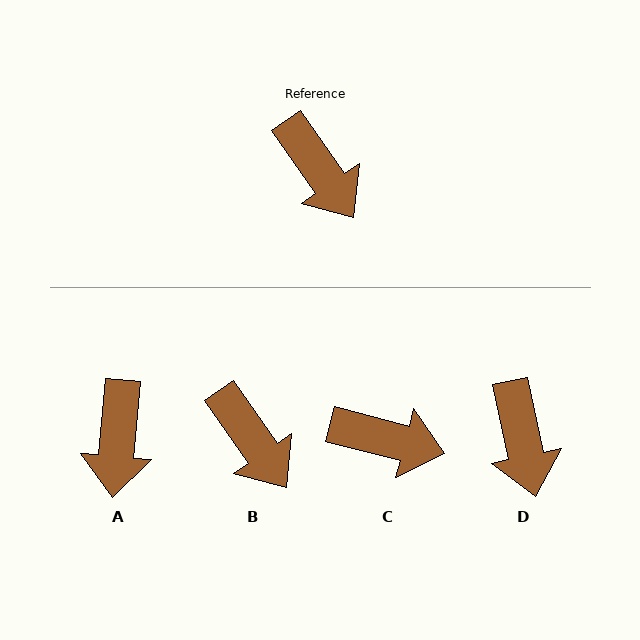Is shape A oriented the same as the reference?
No, it is off by about 40 degrees.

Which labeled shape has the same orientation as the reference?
B.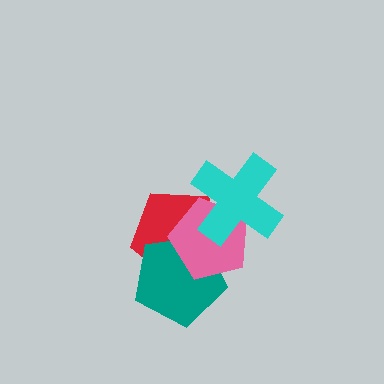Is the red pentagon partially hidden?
Yes, it is partially covered by another shape.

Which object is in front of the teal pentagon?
The pink pentagon is in front of the teal pentagon.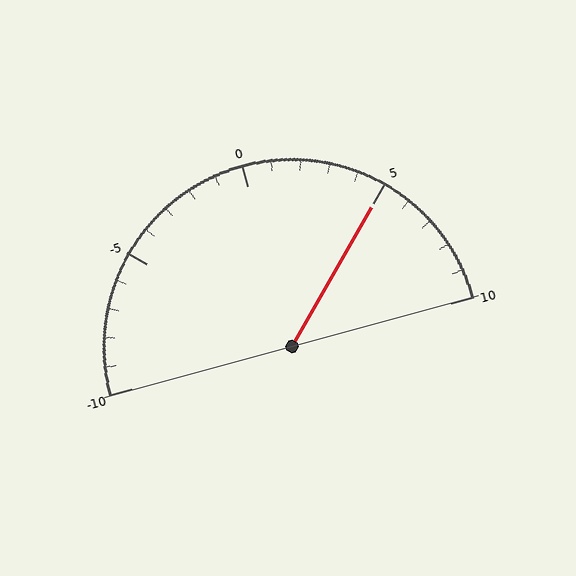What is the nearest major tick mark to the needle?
The nearest major tick mark is 5.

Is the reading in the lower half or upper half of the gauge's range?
The reading is in the upper half of the range (-10 to 10).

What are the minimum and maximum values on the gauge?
The gauge ranges from -10 to 10.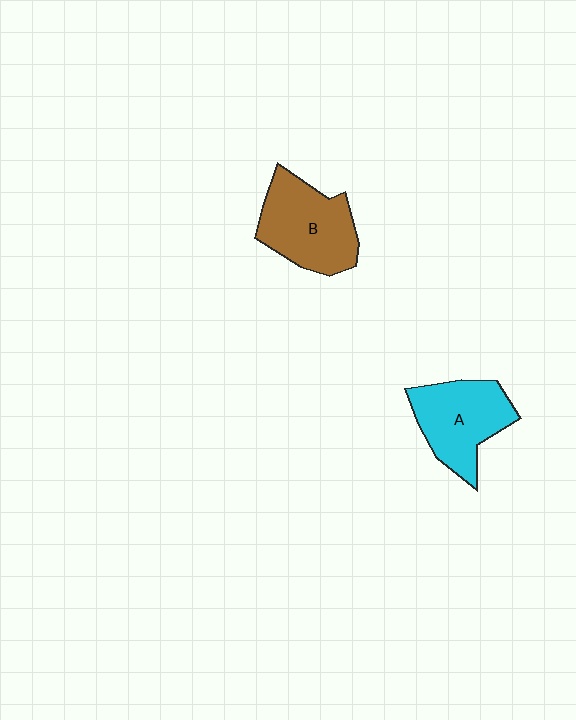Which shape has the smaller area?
Shape A (cyan).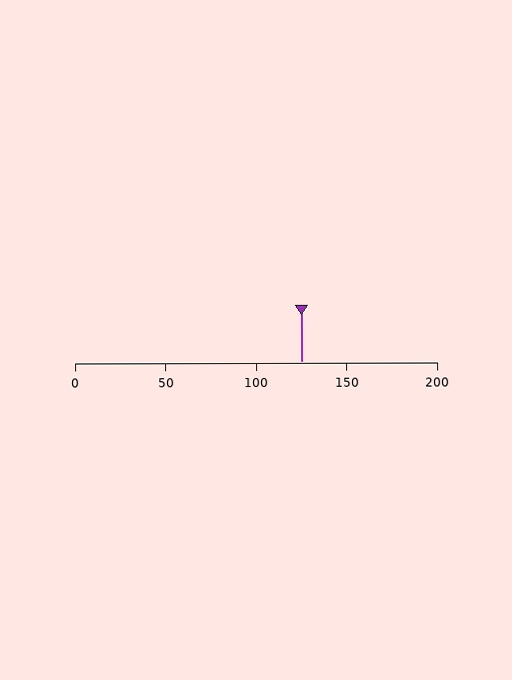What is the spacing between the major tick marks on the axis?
The major ticks are spaced 50 apart.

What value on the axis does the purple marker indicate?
The marker indicates approximately 125.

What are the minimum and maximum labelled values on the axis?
The axis runs from 0 to 200.